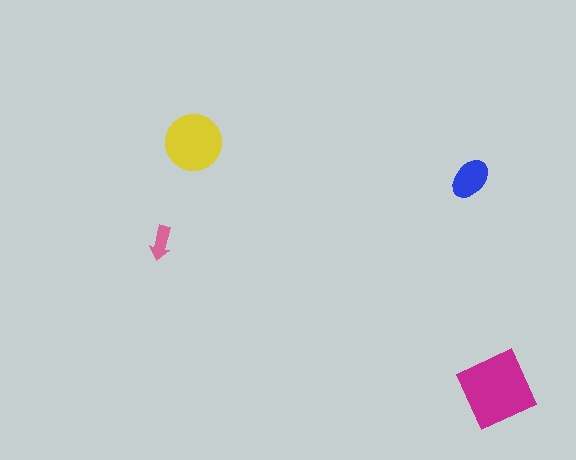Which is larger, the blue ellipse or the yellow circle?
The yellow circle.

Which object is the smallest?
The pink arrow.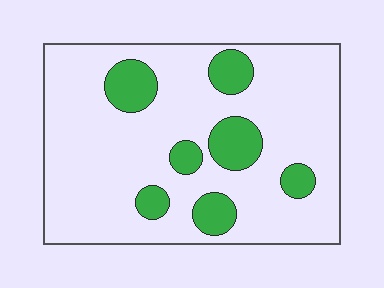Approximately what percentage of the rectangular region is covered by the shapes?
Approximately 20%.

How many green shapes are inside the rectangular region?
7.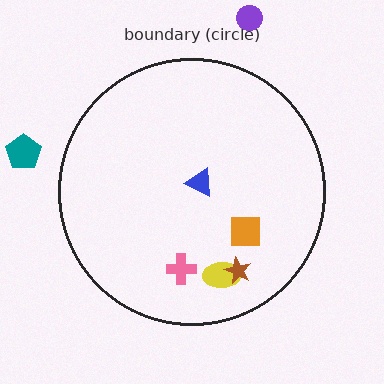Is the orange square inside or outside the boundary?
Inside.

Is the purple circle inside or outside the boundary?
Outside.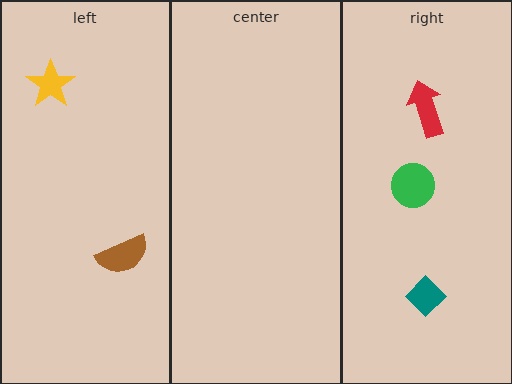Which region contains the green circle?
The right region.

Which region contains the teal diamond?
The right region.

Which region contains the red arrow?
The right region.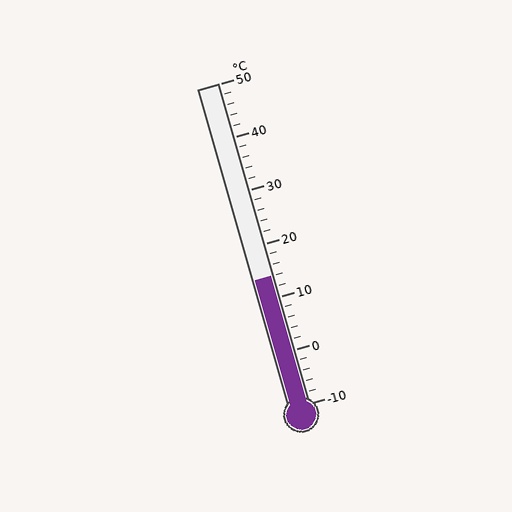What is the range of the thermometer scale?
The thermometer scale ranges from -10°C to 50°C.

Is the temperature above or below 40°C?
The temperature is below 40°C.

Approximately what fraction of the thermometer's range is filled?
The thermometer is filled to approximately 40% of its range.